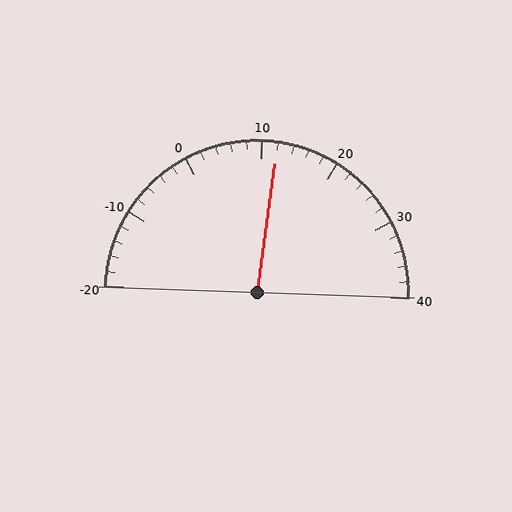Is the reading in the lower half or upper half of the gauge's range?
The reading is in the upper half of the range (-20 to 40).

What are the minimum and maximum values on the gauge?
The gauge ranges from -20 to 40.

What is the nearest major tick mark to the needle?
The nearest major tick mark is 10.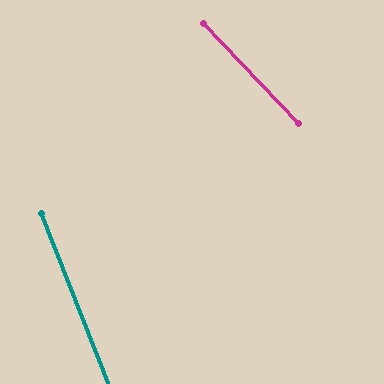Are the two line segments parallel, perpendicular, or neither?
Neither parallel nor perpendicular — they differ by about 22°.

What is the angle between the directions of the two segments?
Approximately 22 degrees.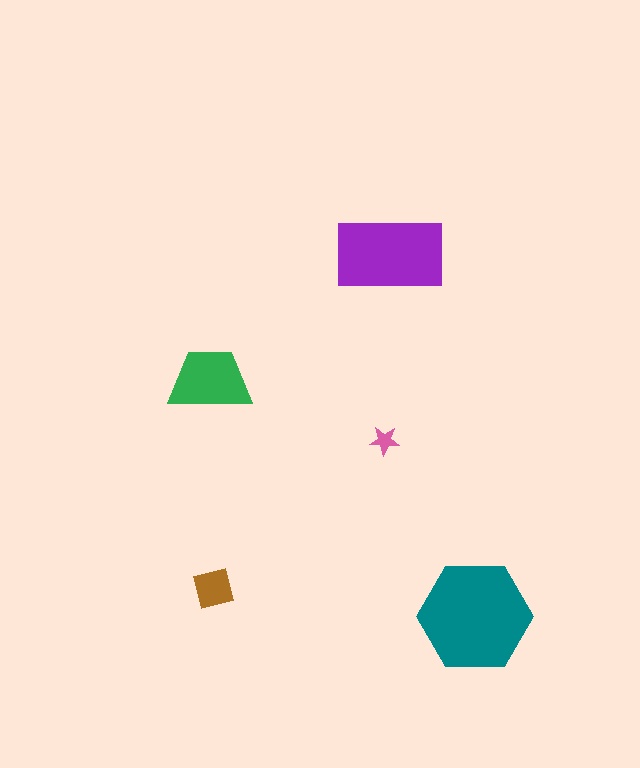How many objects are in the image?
There are 5 objects in the image.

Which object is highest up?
The purple rectangle is topmost.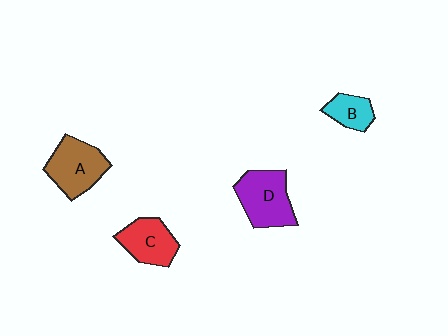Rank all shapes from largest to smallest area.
From largest to smallest: D (purple), A (brown), C (red), B (cyan).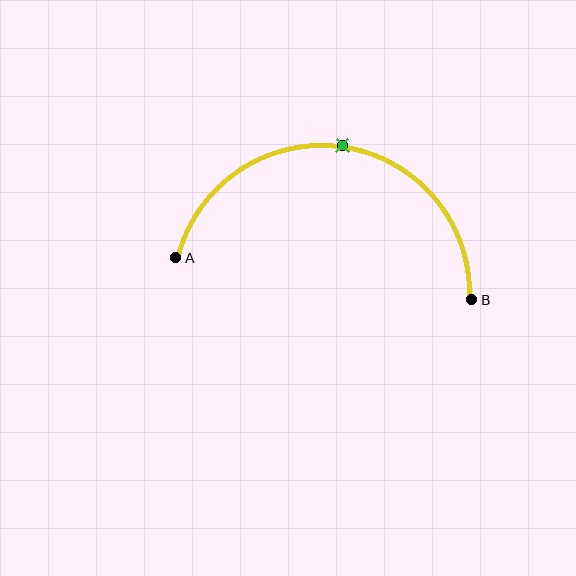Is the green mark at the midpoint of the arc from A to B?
Yes. The green mark lies on the arc at equal arc-length from both A and B — it is the arc midpoint.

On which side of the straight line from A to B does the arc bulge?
The arc bulges above the straight line connecting A and B.